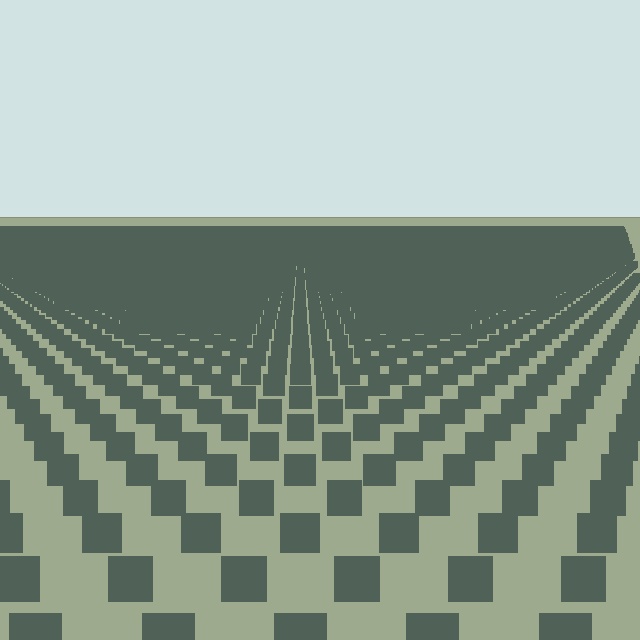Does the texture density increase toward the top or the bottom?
Density increases toward the top.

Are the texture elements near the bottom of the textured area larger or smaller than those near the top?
Larger. Near the bottom, elements are closer to the viewer and appear at a bigger on-screen size.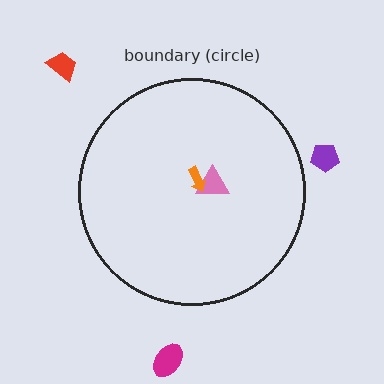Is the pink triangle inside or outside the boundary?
Inside.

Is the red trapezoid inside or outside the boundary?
Outside.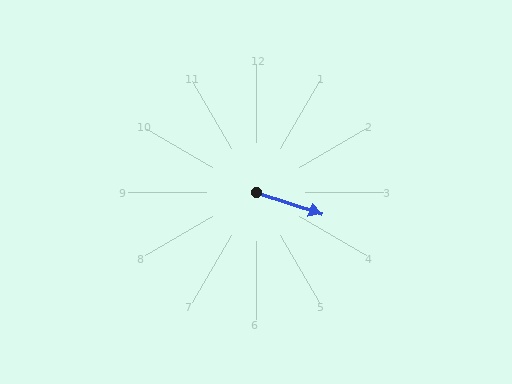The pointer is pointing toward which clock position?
Roughly 4 o'clock.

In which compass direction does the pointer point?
East.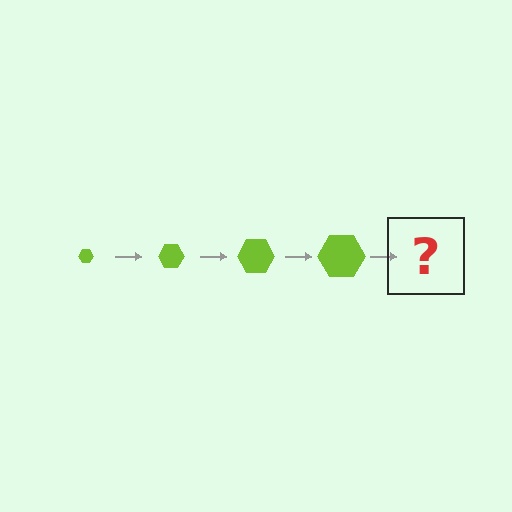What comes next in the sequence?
The next element should be a lime hexagon, larger than the previous one.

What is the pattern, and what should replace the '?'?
The pattern is that the hexagon gets progressively larger each step. The '?' should be a lime hexagon, larger than the previous one.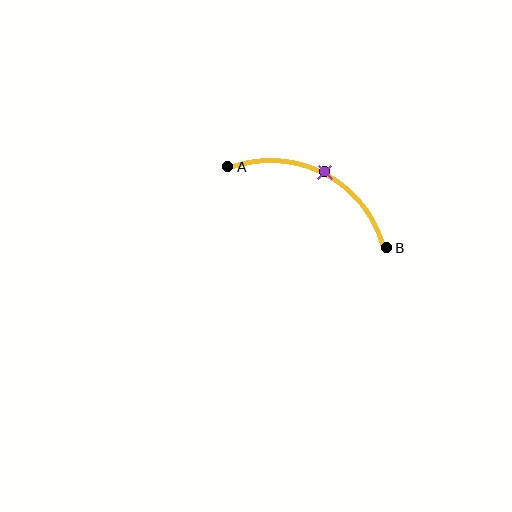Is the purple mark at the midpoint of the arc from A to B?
Yes. The purple mark lies on the arc at equal arc-length from both A and B — it is the arc midpoint.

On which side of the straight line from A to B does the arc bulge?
The arc bulges above the straight line connecting A and B.